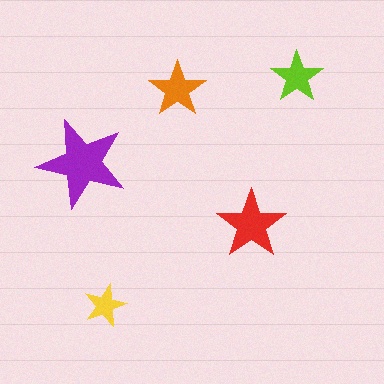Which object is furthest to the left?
The purple star is leftmost.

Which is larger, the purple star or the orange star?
The purple one.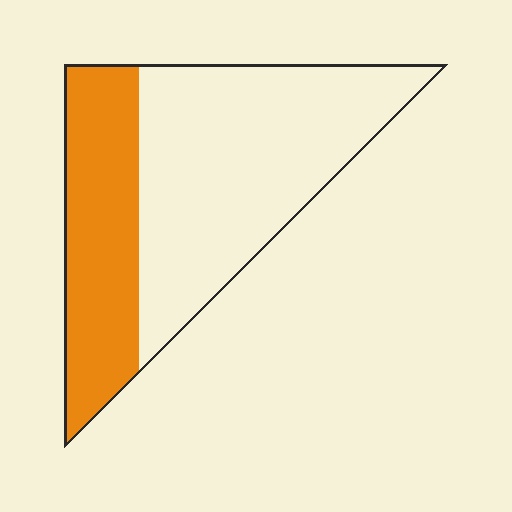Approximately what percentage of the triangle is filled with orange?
Approximately 35%.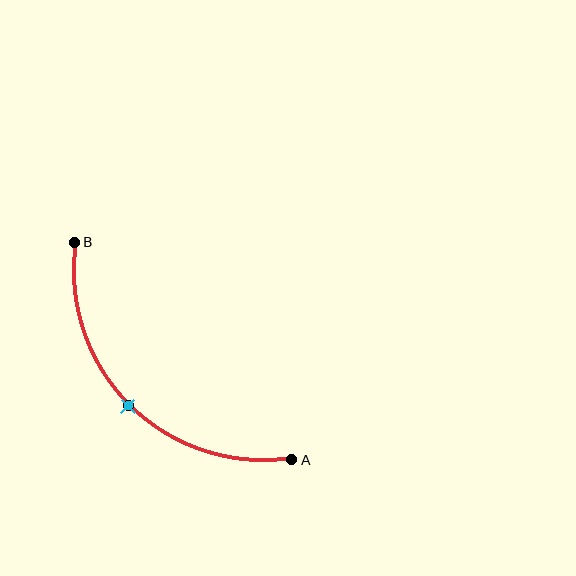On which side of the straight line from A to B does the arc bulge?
The arc bulges below and to the left of the straight line connecting A and B.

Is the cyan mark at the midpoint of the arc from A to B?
Yes. The cyan mark lies on the arc at equal arc-length from both A and B — it is the arc midpoint.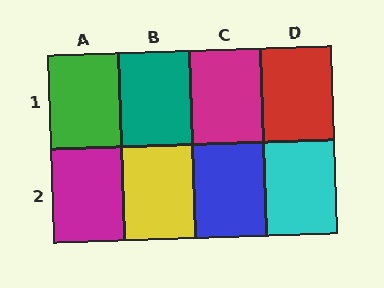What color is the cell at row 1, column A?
Green.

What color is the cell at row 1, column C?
Magenta.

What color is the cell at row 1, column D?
Red.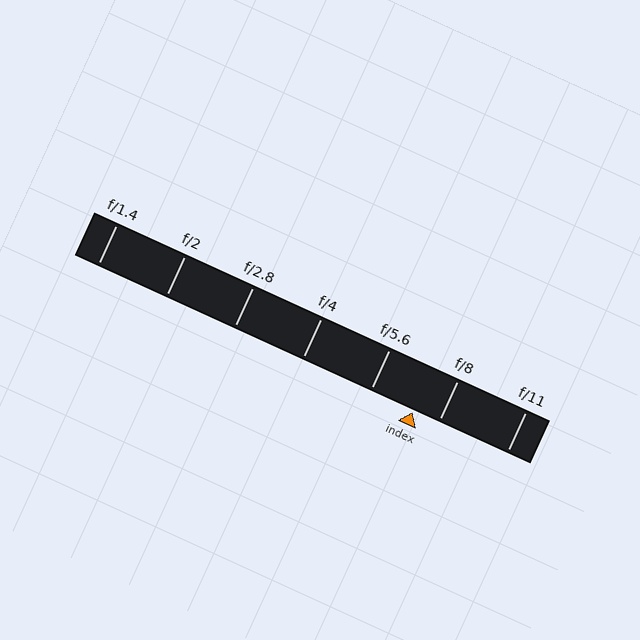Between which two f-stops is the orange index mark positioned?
The index mark is between f/5.6 and f/8.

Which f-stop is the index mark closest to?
The index mark is closest to f/8.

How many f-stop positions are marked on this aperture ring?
There are 7 f-stop positions marked.